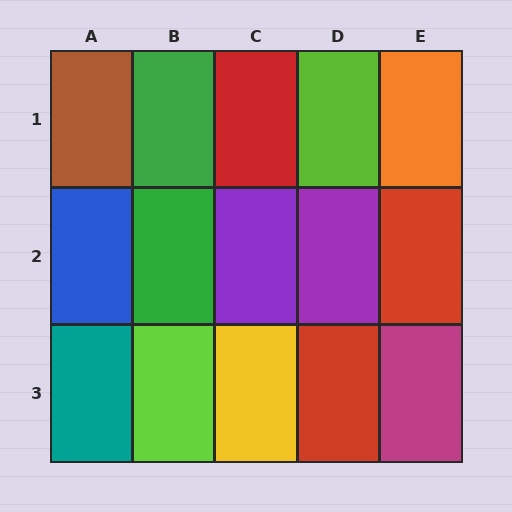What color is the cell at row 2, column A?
Blue.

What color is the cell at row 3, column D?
Red.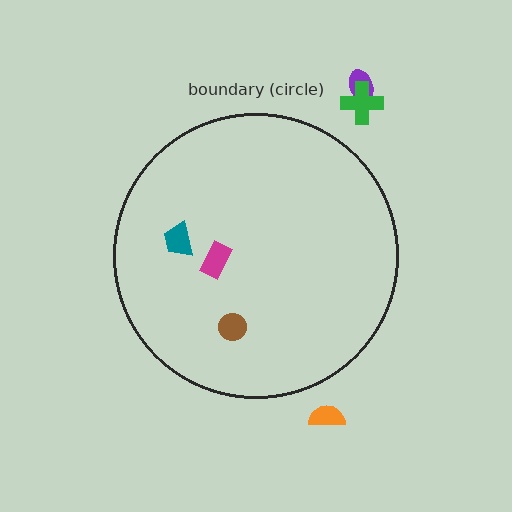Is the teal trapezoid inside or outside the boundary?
Inside.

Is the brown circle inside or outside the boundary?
Inside.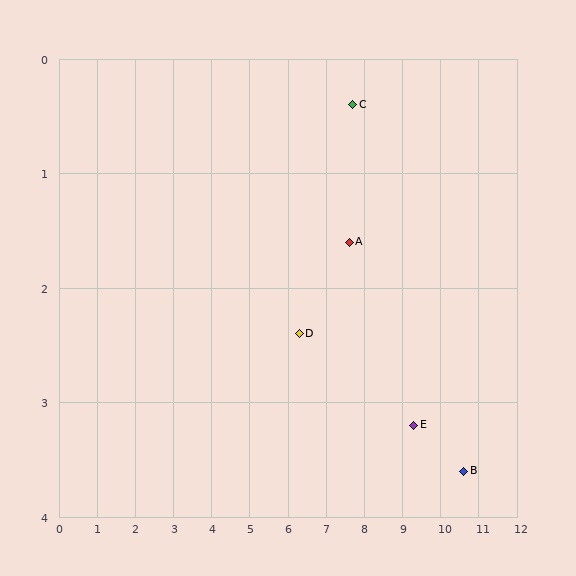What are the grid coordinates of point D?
Point D is at approximately (6.3, 2.4).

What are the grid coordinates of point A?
Point A is at approximately (7.6, 1.6).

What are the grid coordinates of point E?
Point E is at approximately (9.3, 3.2).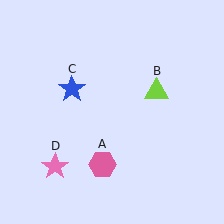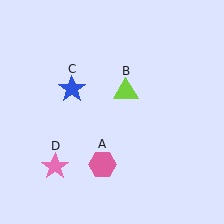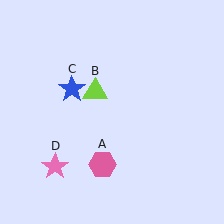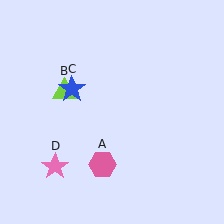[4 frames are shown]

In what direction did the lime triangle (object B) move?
The lime triangle (object B) moved left.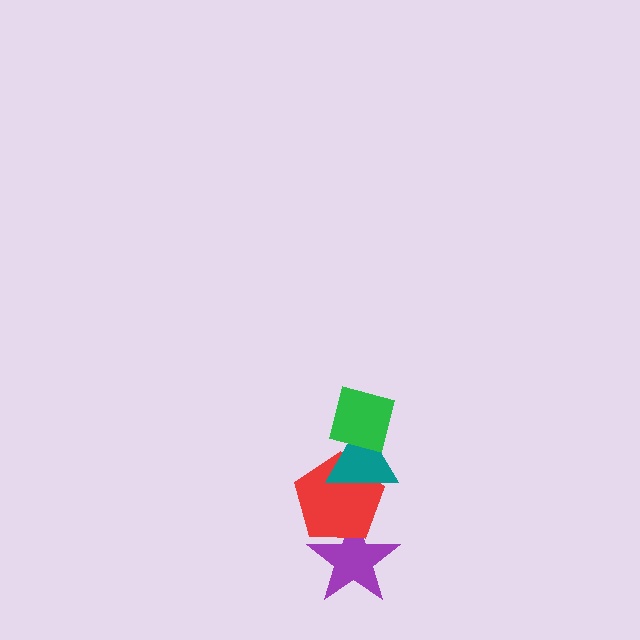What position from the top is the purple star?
The purple star is 4th from the top.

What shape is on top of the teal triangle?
The green square is on top of the teal triangle.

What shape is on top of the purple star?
The red pentagon is on top of the purple star.